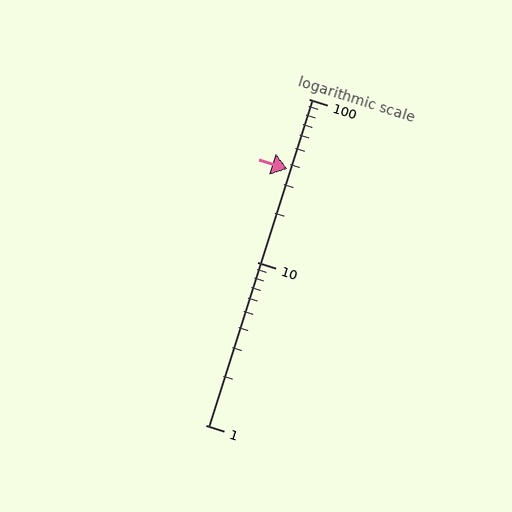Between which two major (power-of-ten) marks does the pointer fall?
The pointer is between 10 and 100.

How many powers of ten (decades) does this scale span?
The scale spans 2 decades, from 1 to 100.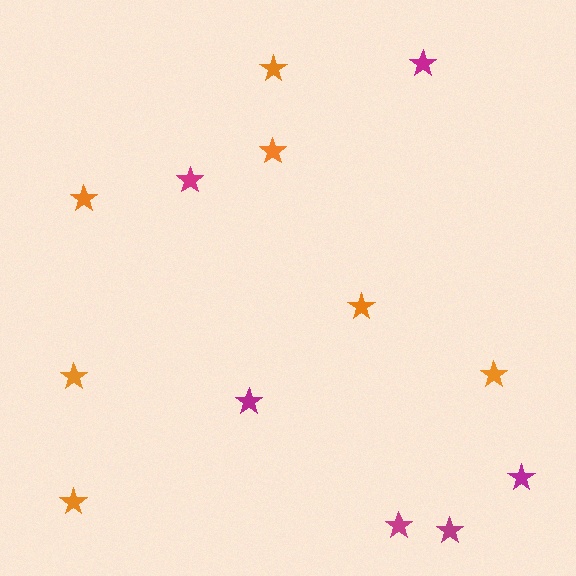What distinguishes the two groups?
There are 2 groups: one group of orange stars (7) and one group of magenta stars (6).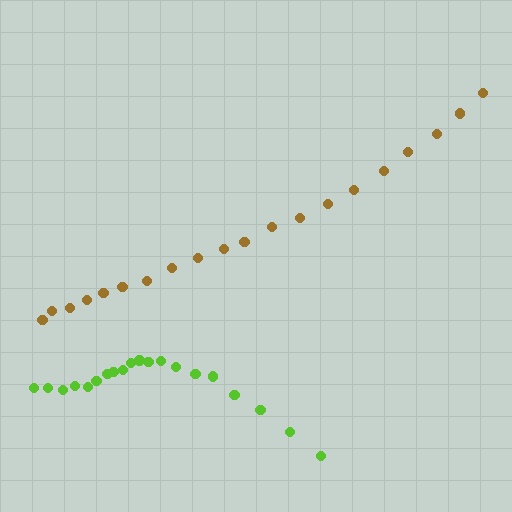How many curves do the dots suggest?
There are 2 distinct paths.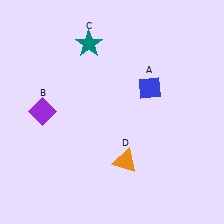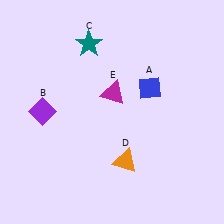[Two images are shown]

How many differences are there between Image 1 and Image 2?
There is 1 difference between the two images.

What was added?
A magenta triangle (E) was added in Image 2.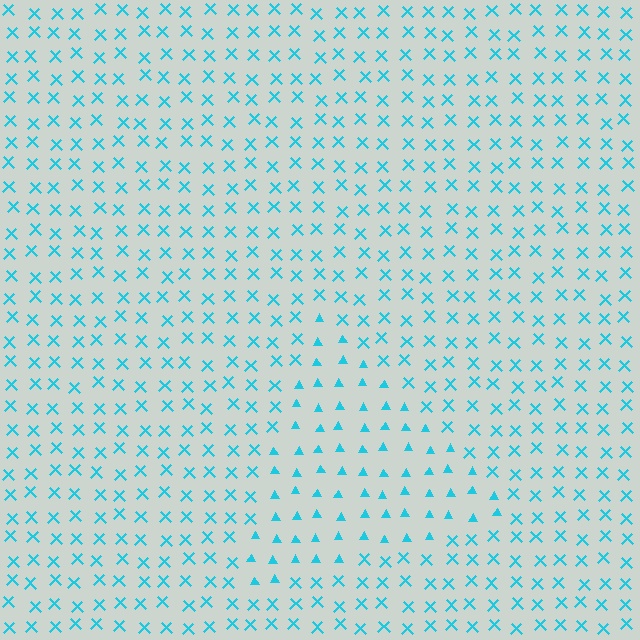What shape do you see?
I see a triangle.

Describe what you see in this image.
The image is filled with small cyan elements arranged in a uniform grid. A triangle-shaped region contains triangles, while the surrounding area contains X marks. The boundary is defined purely by the change in element shape.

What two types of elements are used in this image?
The image uses triangles inside the triangle region and X marks outside it.